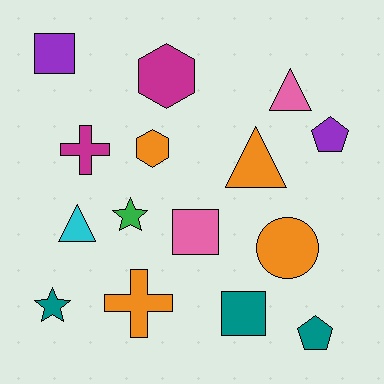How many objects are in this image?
There are 15 objects.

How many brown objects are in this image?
There are no brown objects.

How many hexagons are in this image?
There are 2 hexagons.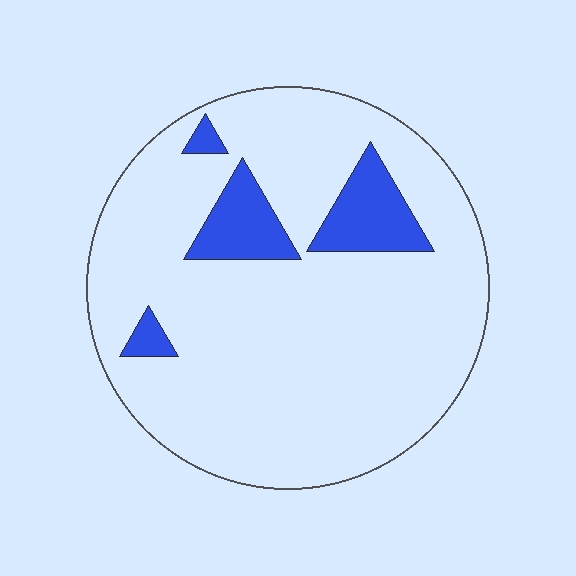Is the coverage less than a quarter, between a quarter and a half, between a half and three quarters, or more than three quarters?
Less than a quarter.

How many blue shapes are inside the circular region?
4.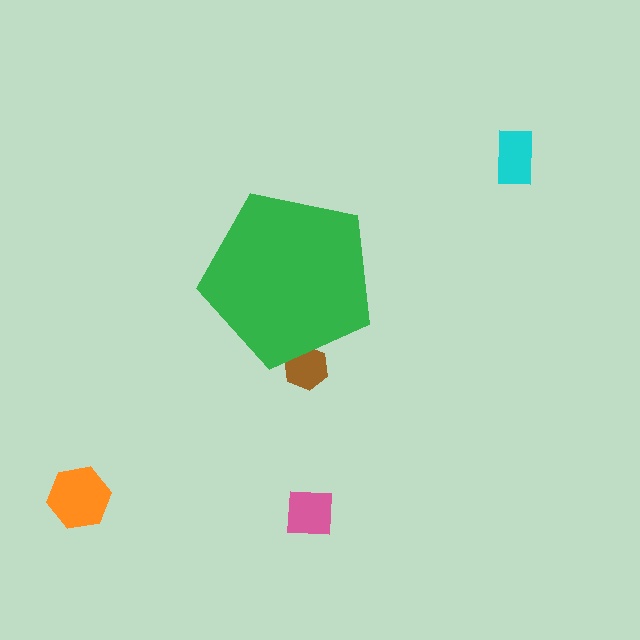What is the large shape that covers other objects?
A green pentagon.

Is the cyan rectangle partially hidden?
No, the cyan rectangle is fully visible.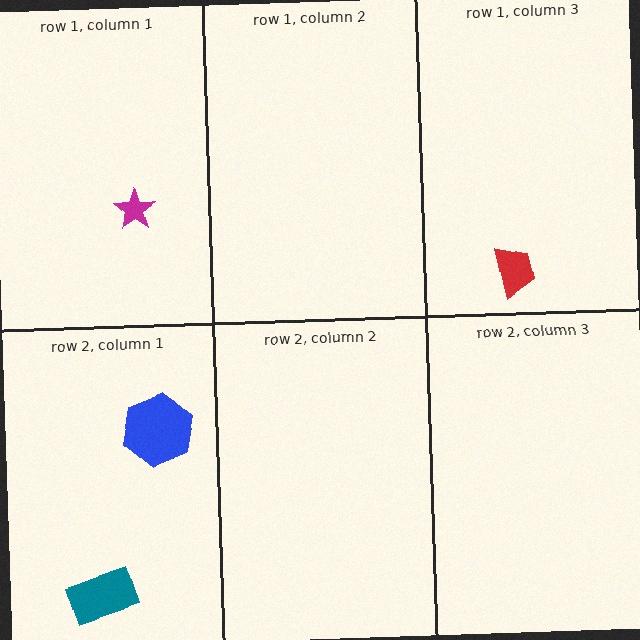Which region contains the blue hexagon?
The row 2, column 1 region.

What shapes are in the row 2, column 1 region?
The teal rectangle, the blue hexagon.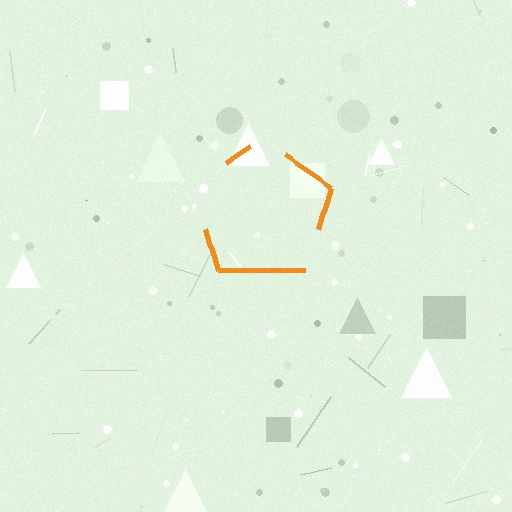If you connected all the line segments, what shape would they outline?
They would outline a pentagon.